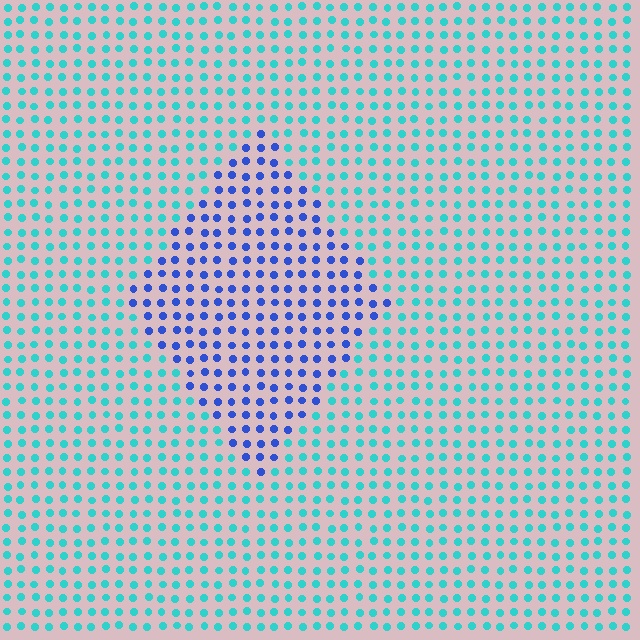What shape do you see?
I see a diamond.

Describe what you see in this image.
The image is filled with small cyan elements in a uniform arrangement. A diamond-shaped region is visible where the elements are tinted to a slightly different hue, forming a subtle color boundary.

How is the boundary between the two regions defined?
The boundary is defined purely by a slight shift in hue (about 50 degrees). Spacing, size, and orientation are identical on both sides.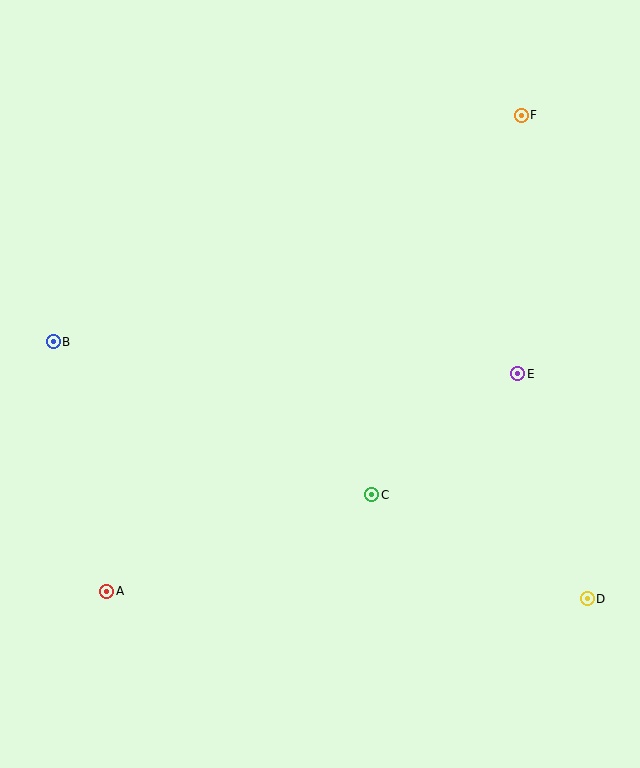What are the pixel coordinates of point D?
Point D is at (587, 599).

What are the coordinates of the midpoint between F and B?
The midpoint between F and B is at (287, 228).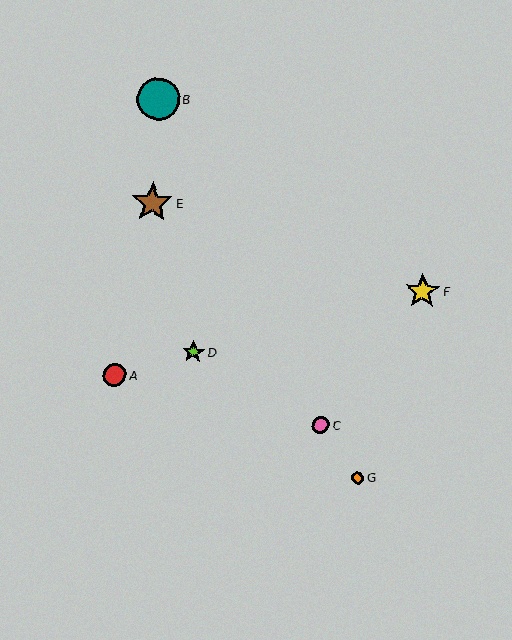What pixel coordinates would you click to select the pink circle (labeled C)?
Click at (320, 425) to select the pink circle C.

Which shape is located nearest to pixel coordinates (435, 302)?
The yellow star (labeled F) at (422, 291) is nearest to that location.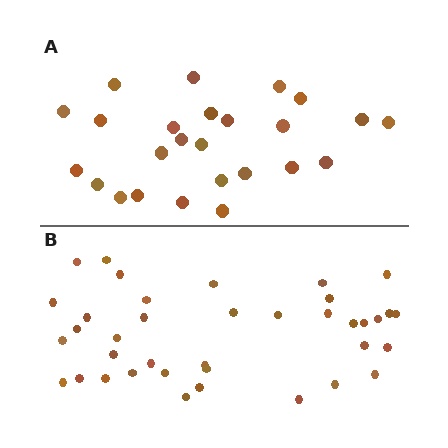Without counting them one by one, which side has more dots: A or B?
Region B (the bottom region) has more dots.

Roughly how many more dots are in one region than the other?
Region B has approximately 15 more dots than region A.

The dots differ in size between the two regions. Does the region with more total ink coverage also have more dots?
No. Region A has more total ink coverage because its dots are larger, but region B actually contains more individual dots. Total area can be misleading — the number of items is what matters here.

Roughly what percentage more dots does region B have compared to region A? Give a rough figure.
About 50% more.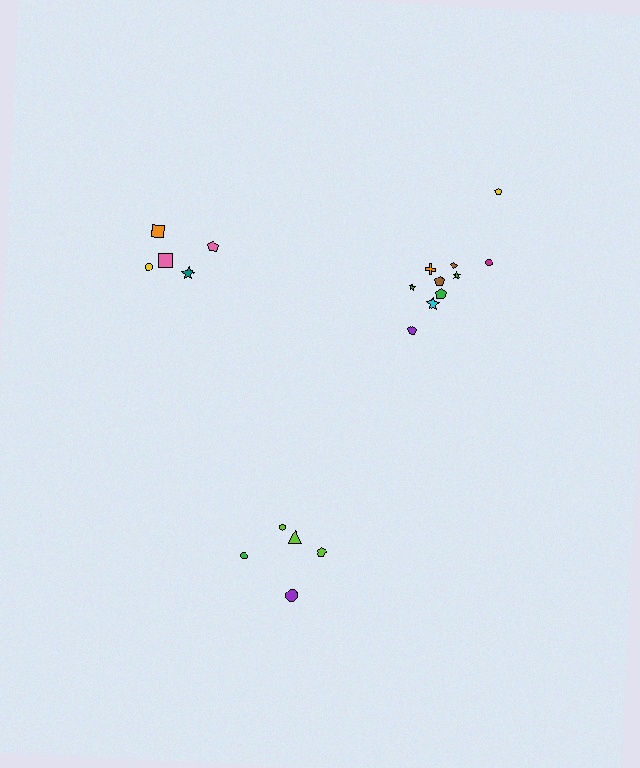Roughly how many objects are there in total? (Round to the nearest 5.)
Roughly 20 objects in total.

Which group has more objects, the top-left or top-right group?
The top-right group.